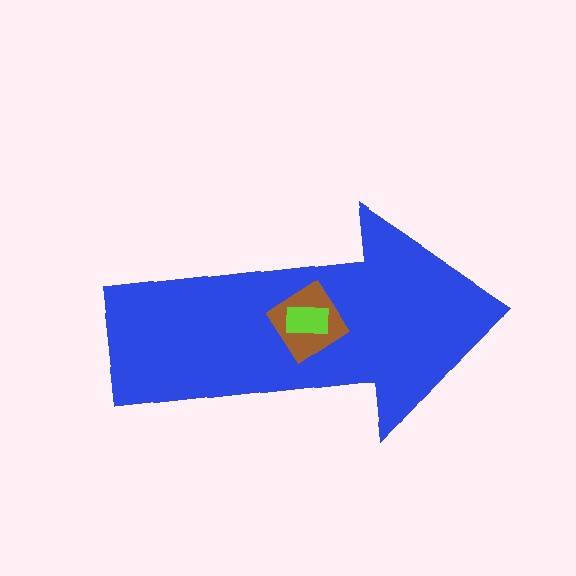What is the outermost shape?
The blue arrow.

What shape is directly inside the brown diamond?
The lime rectangle.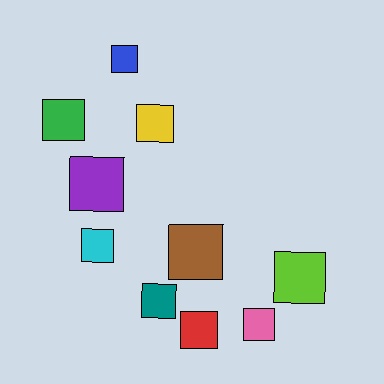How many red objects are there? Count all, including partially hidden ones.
There is 1 red object.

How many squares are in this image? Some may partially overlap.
There are 10 squares.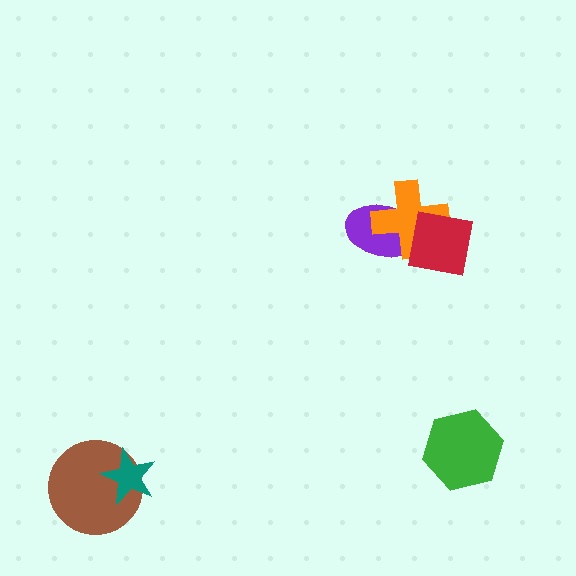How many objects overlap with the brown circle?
1 object overlaps with the brown circle.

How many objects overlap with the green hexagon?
0 objects overlap with the green hexagon.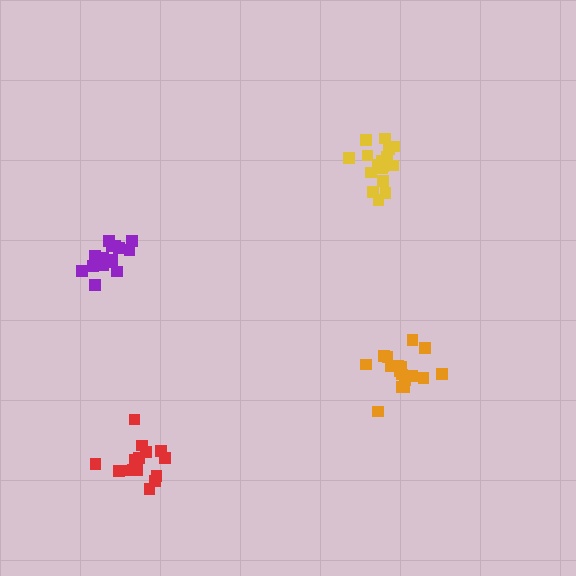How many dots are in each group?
Group 1: 17 dots, Group 2: 15 dots, Group 3: 18 dots, Group 4: 15 dots (65 total).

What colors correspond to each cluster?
The clusters are colored: orange, purple, yellow, red.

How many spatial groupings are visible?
There are 4 spatial groupings.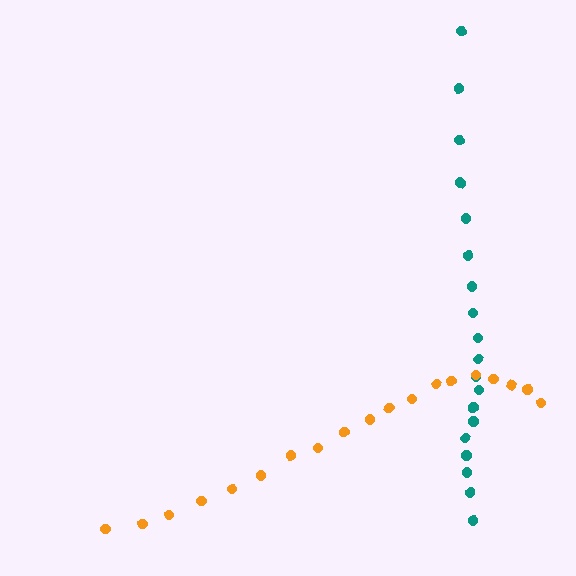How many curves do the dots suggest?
There are 2 distinct paths.